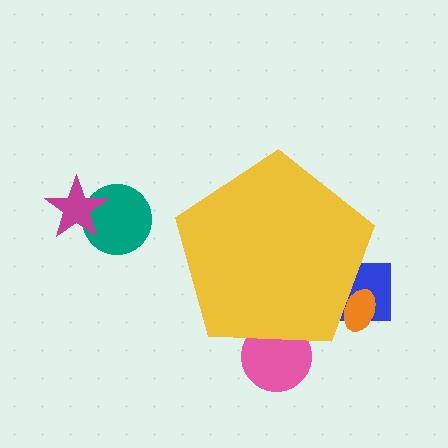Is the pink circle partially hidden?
Yes, the pink circle is partially hidden behind the yellow pentagon.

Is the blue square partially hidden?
Yes, the blue square is partially hidden behind the yellow pentagon.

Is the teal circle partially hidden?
No, the teal circle is fully visible.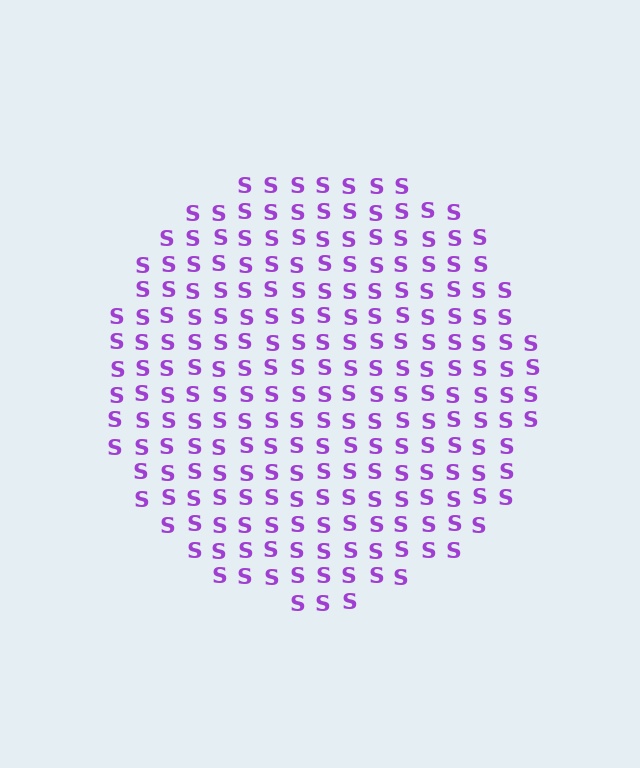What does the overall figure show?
The overall figure shows a circle.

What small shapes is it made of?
It is made of small letter S's.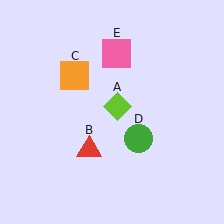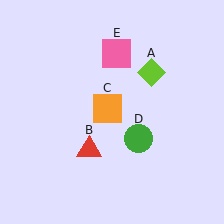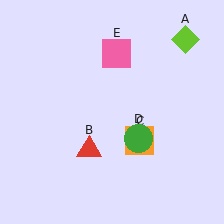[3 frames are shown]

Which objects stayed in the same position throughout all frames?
Red triangle (object B) and green circle (object D) and pink square (object E) remained stationary.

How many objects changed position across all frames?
2 objects changed position: lime diamond (object A), orange square (object C).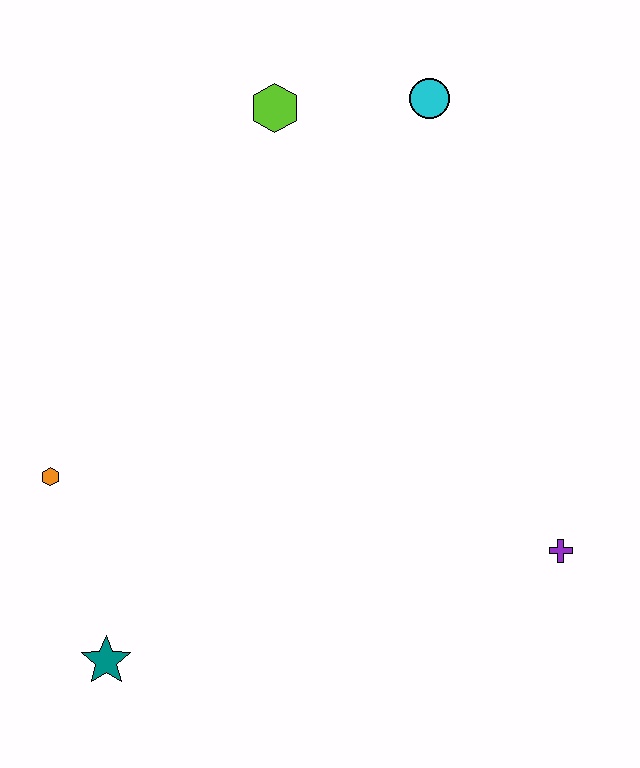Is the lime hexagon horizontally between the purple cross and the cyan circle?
No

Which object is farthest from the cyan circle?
The teal star is farthest from the cyan circle.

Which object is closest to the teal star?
The orange hexagon is closest to the teal star.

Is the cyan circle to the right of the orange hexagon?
Yes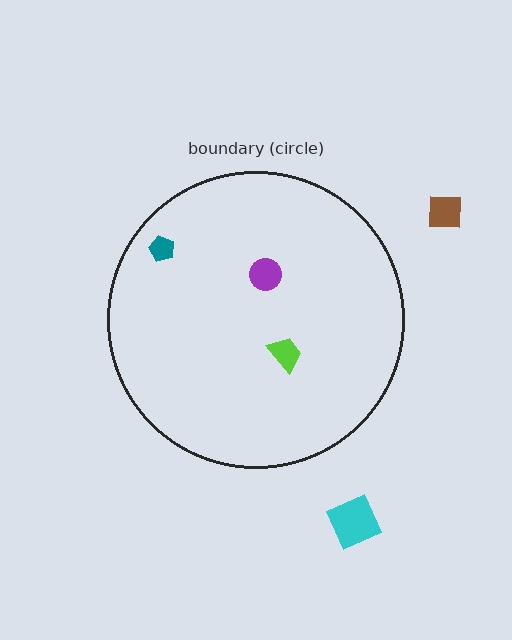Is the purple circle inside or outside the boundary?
Inside.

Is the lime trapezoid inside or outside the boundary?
Inside.